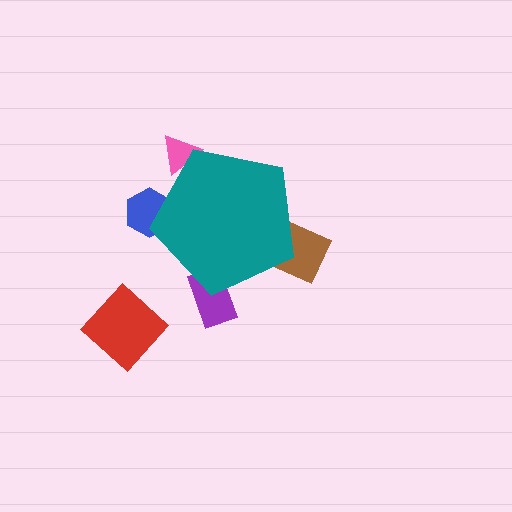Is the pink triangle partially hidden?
Yes, the pink triangle is partially hidden behind the teal pentagon.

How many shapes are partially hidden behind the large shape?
4 shapes are partially hidden.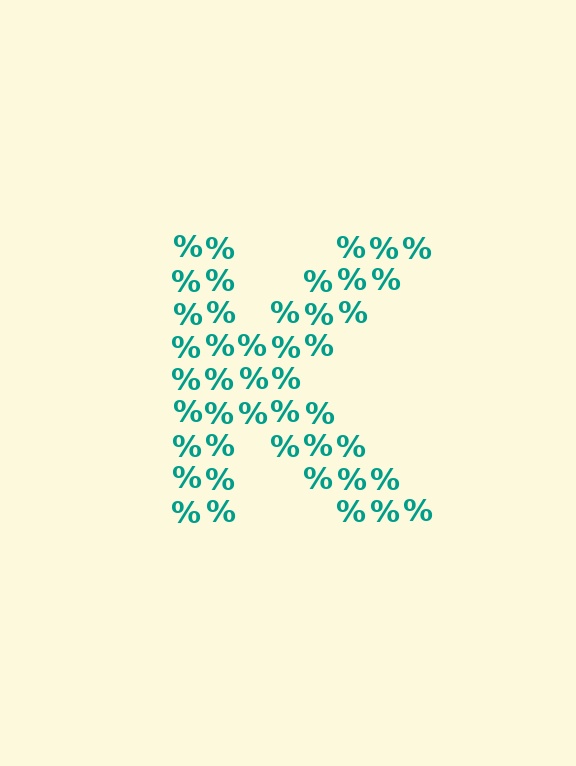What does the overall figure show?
The overall figure shows the letter K.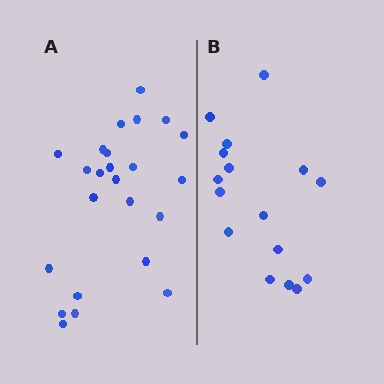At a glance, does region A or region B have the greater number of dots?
Region A (the left region) has more dots.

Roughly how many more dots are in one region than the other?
Region A has roughly 8 or so more dots than region B.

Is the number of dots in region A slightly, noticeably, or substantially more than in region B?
Region A has substantially more. The ratio is roughly 1.5 to 1.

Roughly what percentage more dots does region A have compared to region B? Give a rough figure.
About 50% more.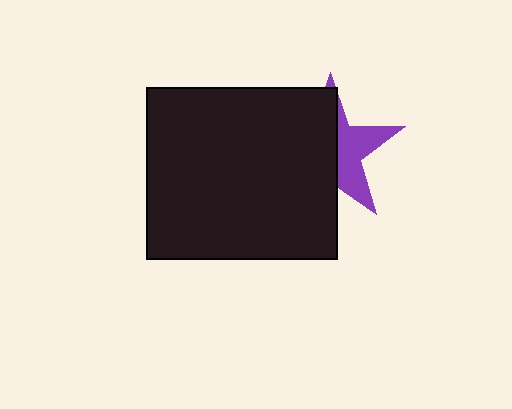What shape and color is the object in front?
The object in front is a black rectangle.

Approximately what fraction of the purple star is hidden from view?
Roughly 59% of the purple star is hidden behind the black rectangle.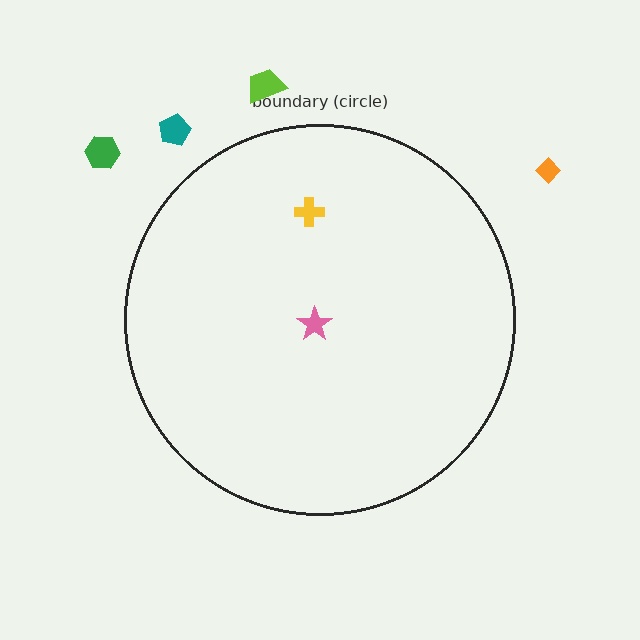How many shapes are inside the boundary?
2 inside, 4 outside.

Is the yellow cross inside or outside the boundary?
Inside.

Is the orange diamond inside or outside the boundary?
Outside.